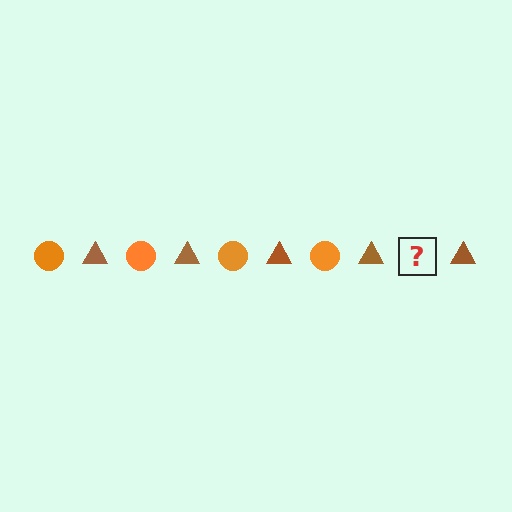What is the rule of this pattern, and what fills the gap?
The rule is that the pattern alternates between orange circle and brown triangle. The gap should be filled with an orange circle.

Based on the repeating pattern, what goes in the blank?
The blank should be an orange circle.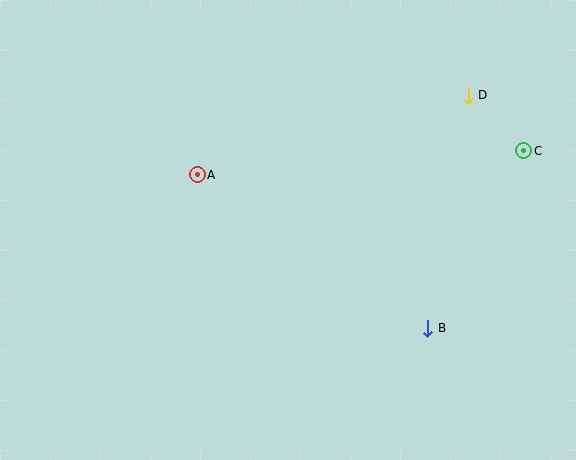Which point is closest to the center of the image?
Point A at (197, 175) is closest to the center.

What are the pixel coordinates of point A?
Point A is at (197, 175).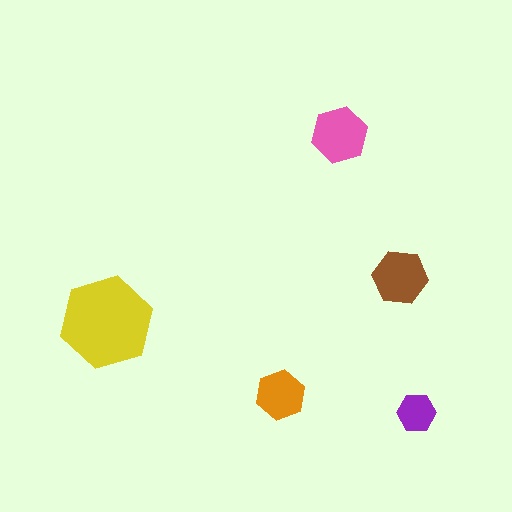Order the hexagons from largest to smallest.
the yellow one, the pink one, the brown one, the orange one, the purple one.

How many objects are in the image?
There are 5 objects in the image.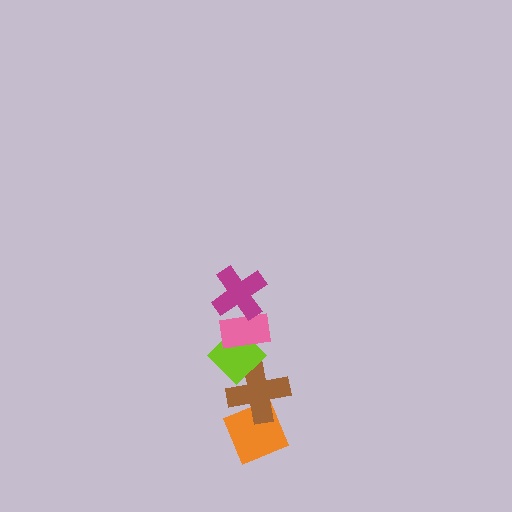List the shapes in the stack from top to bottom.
From top to bottom: the magenta cross, the pink rectangle, the lime diamond, the brown cross, the orange diamond.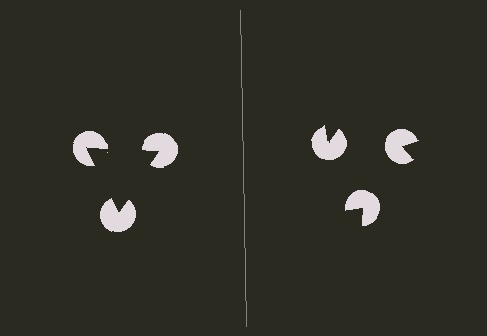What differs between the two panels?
The pac-man discs are positioned identically on both sides; only the wedge orientations differ. On the left they align to a triangle; on the right they are misaligned.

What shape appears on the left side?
An illusory triangle.